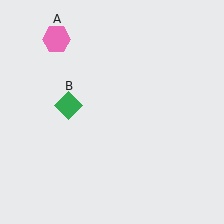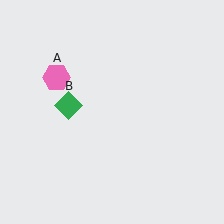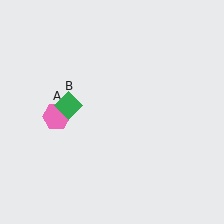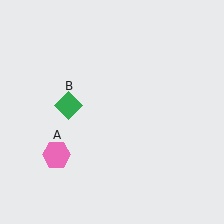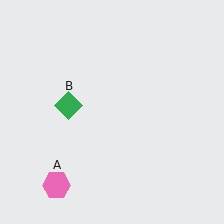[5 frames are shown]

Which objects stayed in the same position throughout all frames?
Green diamond (object B) remained stationary.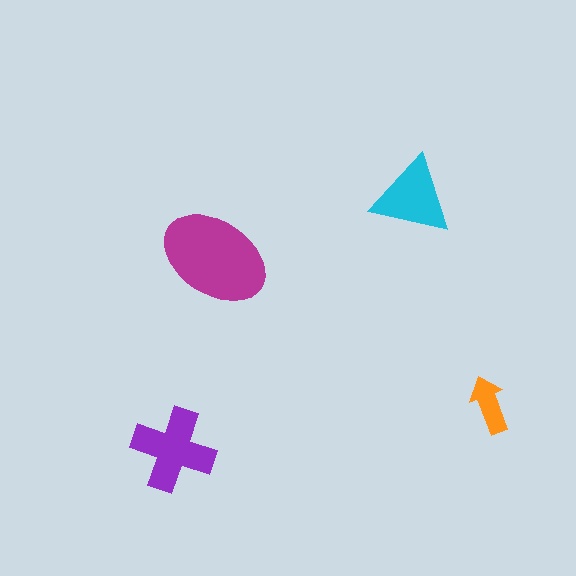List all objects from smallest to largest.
The orange arrow, the cyan triangle, the purple cross, the magenta ellipse.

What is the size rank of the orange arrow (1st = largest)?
4th.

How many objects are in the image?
There are 4 objects in the image.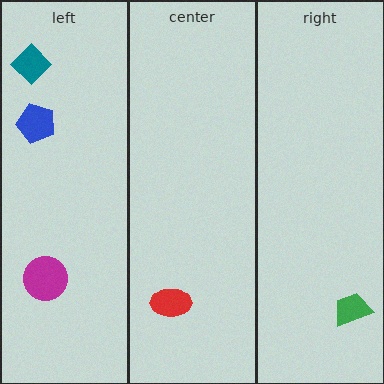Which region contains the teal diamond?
The left region.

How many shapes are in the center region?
1.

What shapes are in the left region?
The blue pentagon, the teal diamond, the magenta circle.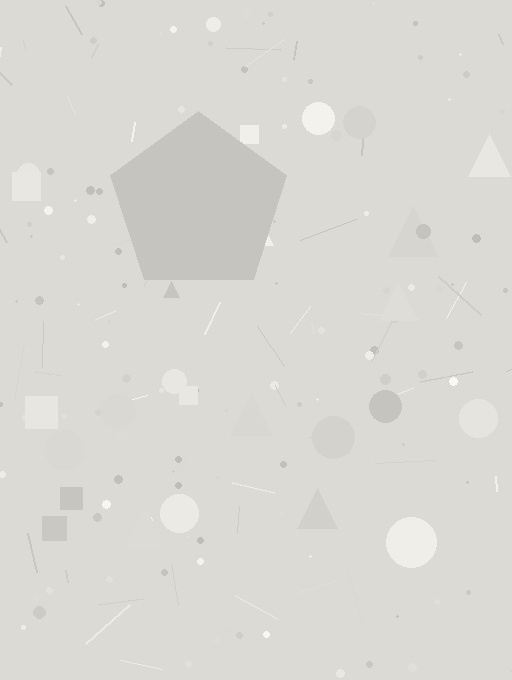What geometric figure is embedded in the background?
A pentagon is embedded in the background.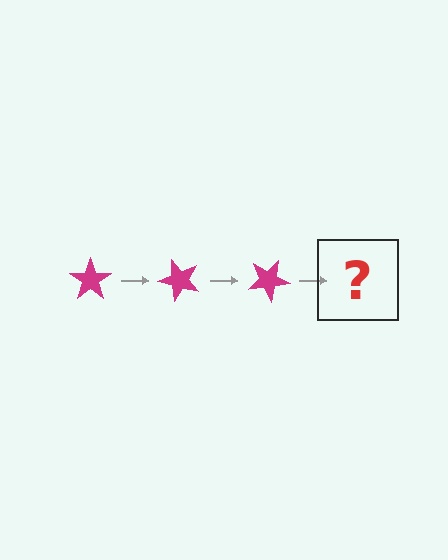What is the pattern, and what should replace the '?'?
The pattern is that the star rotates 50 degrees each step. The '?' should be a magenta star rotated 150 degrees.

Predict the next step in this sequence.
The next step is a magenta star rotated 150 degrees.